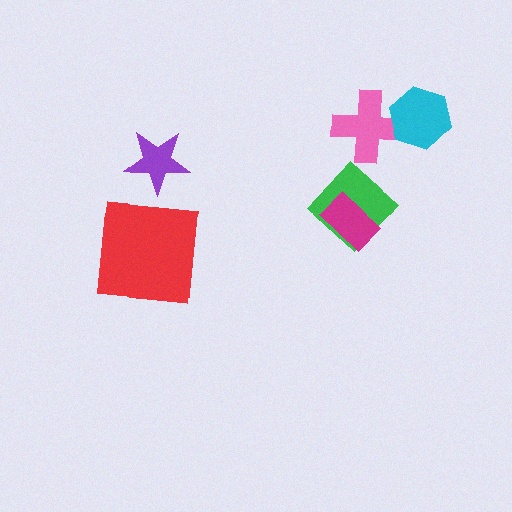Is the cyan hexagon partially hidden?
No, no other shape covers it.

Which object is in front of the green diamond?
The magenta rectangle is in front of the green diamond.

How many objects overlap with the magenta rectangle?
1 object overlaps with the magenta rectangle.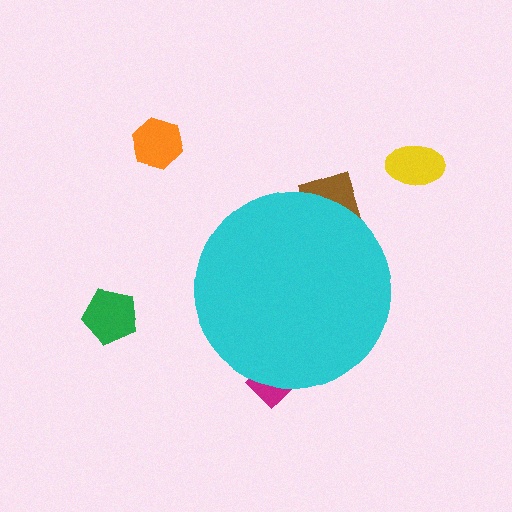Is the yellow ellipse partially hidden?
No, the yellow ellipse is fully visible.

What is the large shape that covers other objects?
A cyan circle.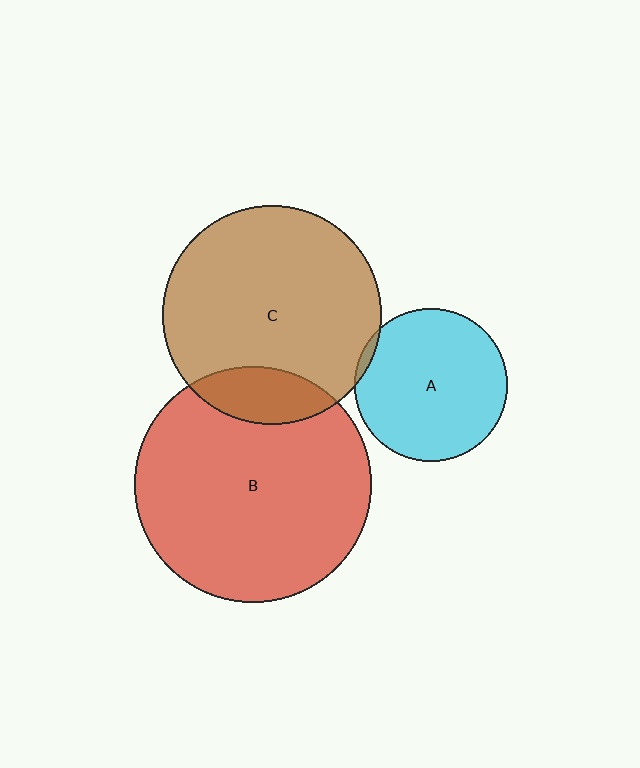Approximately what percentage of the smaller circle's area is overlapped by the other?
Approximately 5%.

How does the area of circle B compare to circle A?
Approximately 2.4 times.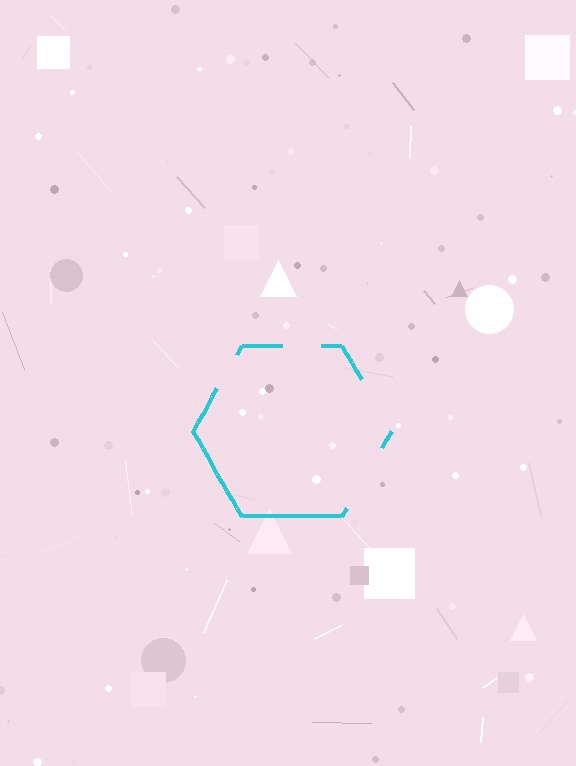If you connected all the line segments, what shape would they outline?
They would outline a hexagon.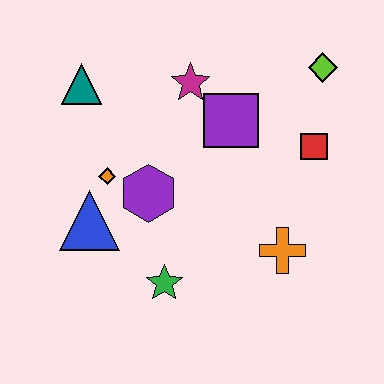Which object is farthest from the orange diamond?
The lime diamond is farthest from the orange diamond.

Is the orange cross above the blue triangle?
No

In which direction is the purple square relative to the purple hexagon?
The purple square is to the right of the purple hexagon.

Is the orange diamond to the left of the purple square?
Yes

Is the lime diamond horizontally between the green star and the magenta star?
No